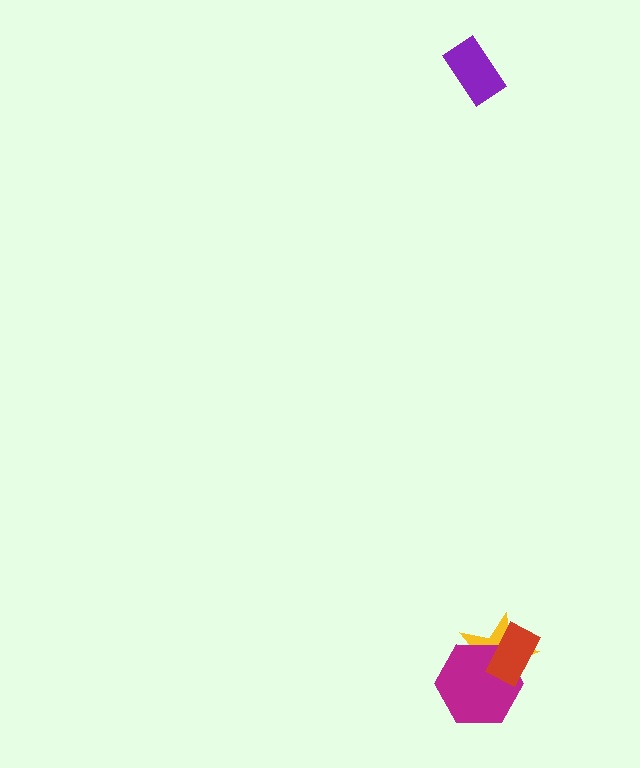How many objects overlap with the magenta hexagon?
2 objects overlap with the magenta hexagon.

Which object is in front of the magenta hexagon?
The red rectangle is in front of the magenta hexagon.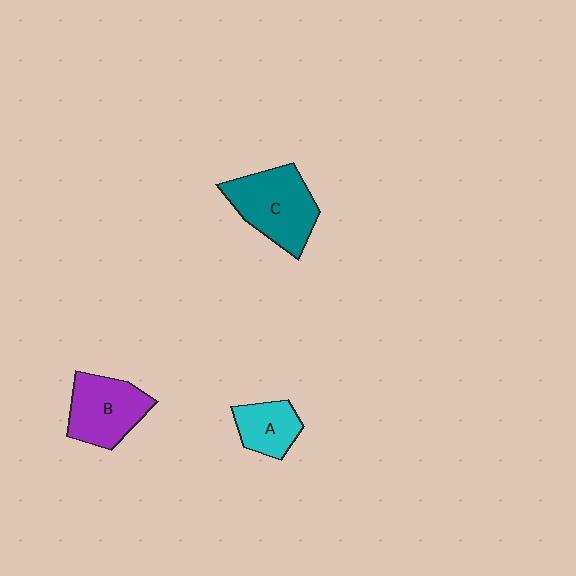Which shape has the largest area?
Shape C (teal).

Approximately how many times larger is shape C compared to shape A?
Approximately 1.8 times.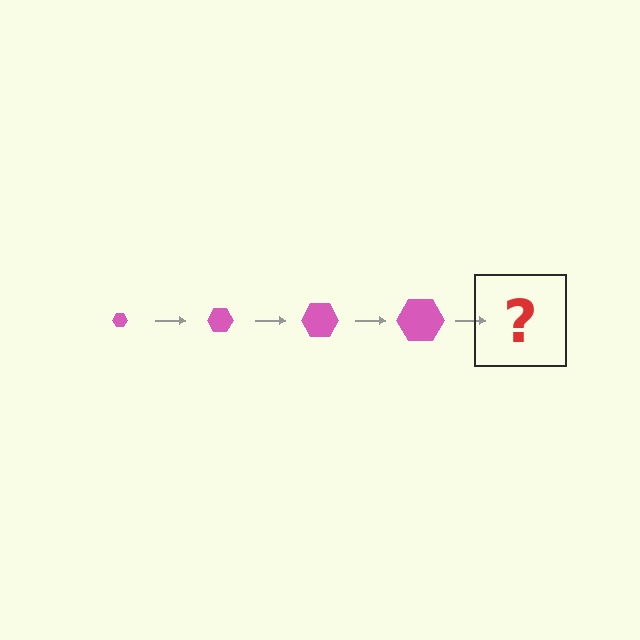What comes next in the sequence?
The next element should be a pink hexagon, larger than the previous one.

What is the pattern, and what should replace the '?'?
The pattern is that the hexagon gets progressively larger each step. The '?' should be a pink hexagon, larger than the previous one.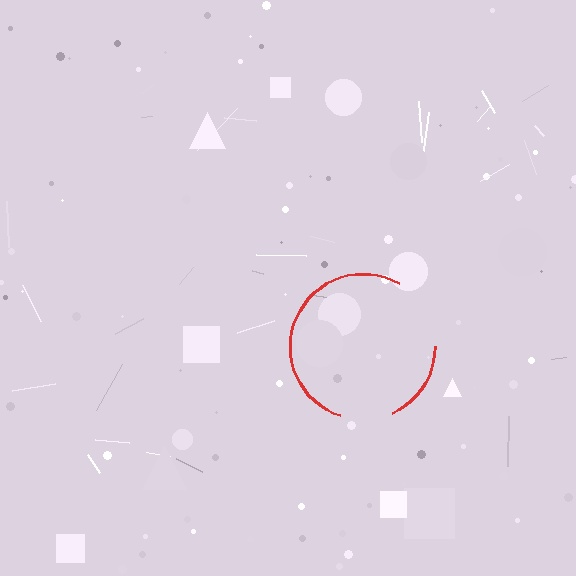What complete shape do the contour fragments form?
The contour fragments form a circle.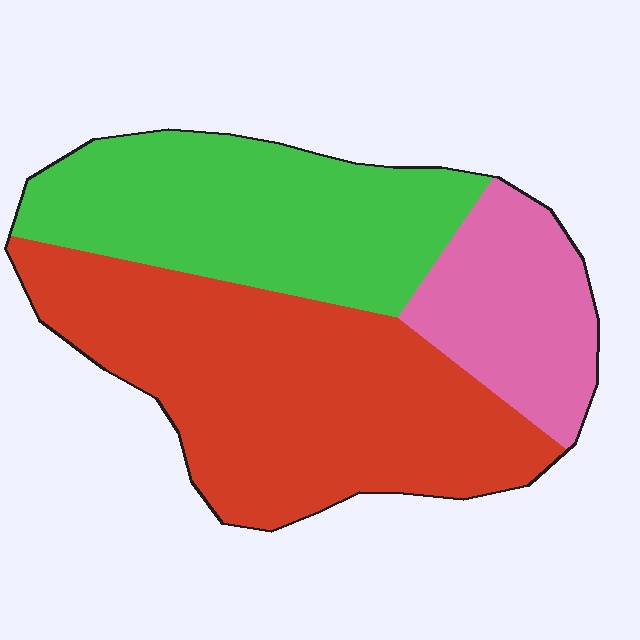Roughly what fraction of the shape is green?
Green covers 33% of the shape.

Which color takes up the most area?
Red, at roughly 50%.